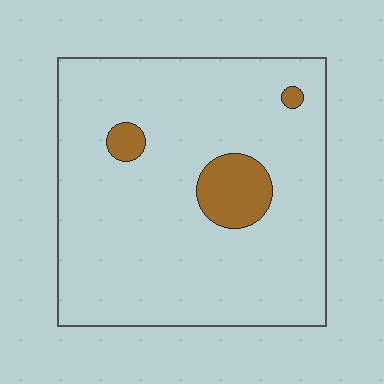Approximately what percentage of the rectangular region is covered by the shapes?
Approximately 10%.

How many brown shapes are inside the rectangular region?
3.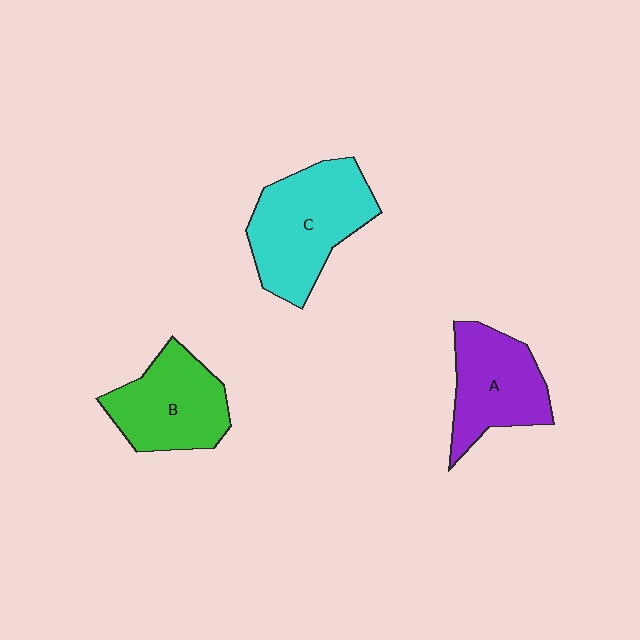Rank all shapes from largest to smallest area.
From largest to smallest: C (cyan), B (green), A (purple).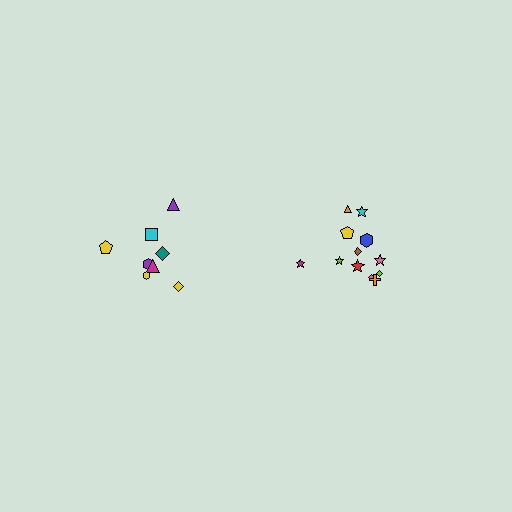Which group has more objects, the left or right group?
The right group.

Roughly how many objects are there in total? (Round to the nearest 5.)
Roughly 20 objects in total.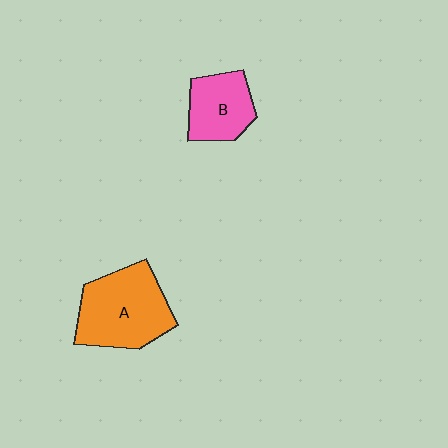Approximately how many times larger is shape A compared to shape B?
Approximately 1.6 times.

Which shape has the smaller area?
Shape B (pink).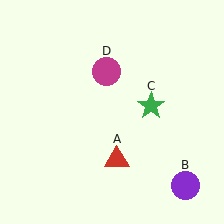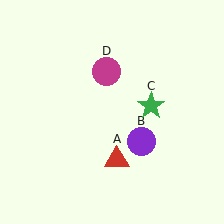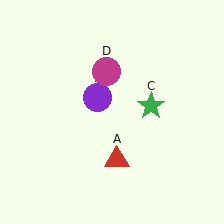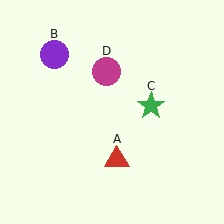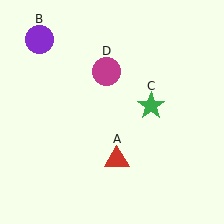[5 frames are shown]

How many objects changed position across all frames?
1 object changed position: purple circle (object B).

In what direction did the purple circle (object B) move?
The purple circle (object B) moved up and to the left.